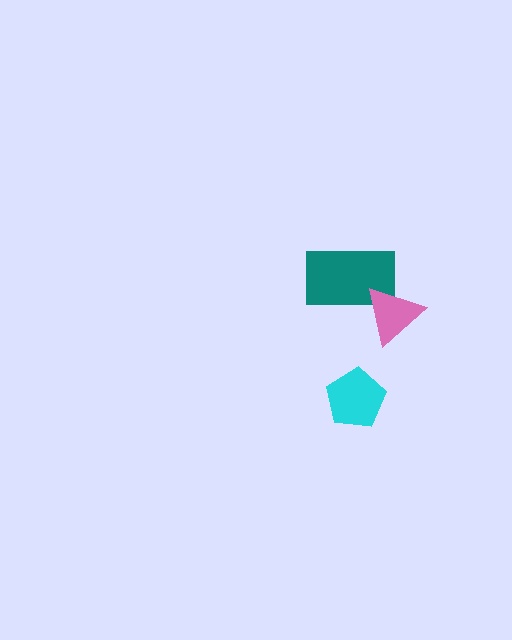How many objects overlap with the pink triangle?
1 object overlaps with the pink triangle.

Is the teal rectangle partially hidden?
Yes, it is partially covered by another shape.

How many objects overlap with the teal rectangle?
1 object overlaps with the teal rectangle.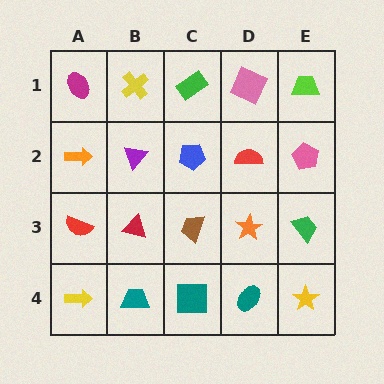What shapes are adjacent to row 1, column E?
A pink pentagon (row 2, column E), a pink square (row 1, column D).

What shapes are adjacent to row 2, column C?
A green rectangle (row 1, column C), a brown trapezoid (row 3, column C), a purple triangle (row 2, column B), a red semicircle (row 2, column D).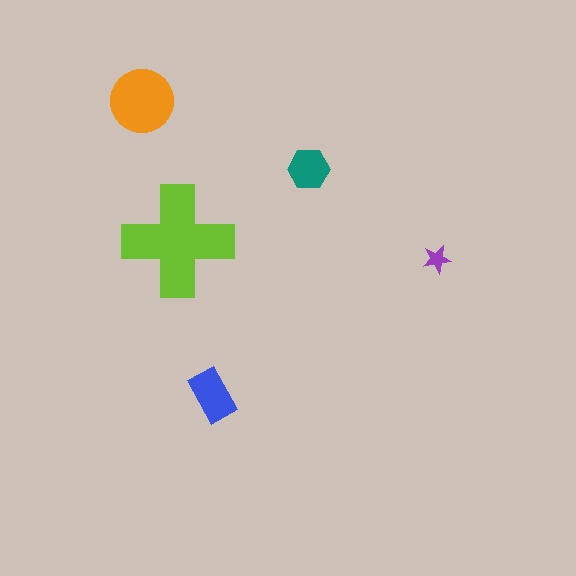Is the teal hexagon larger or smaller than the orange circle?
Smaller.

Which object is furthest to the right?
The purple star is rightmost.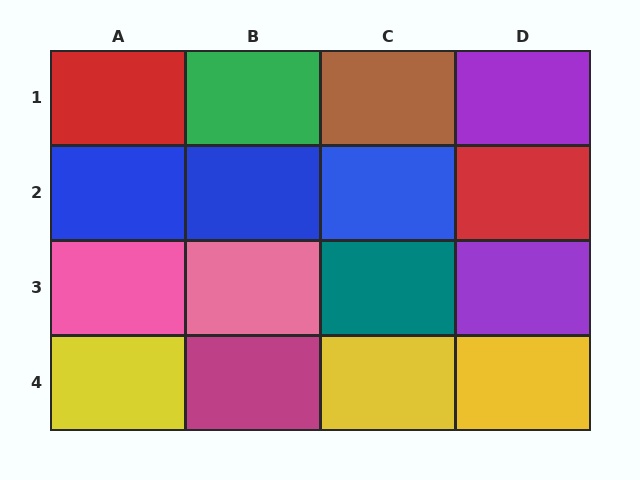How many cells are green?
1 cell is green.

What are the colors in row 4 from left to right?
Yellow, magenta, yellow, yellow.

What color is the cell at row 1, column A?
Red.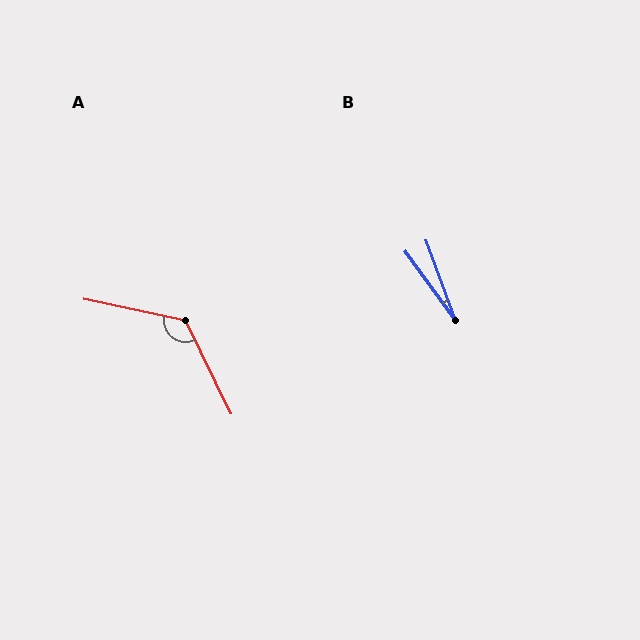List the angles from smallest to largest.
B (16°), A (128°).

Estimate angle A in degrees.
Approximately 128 degrees.